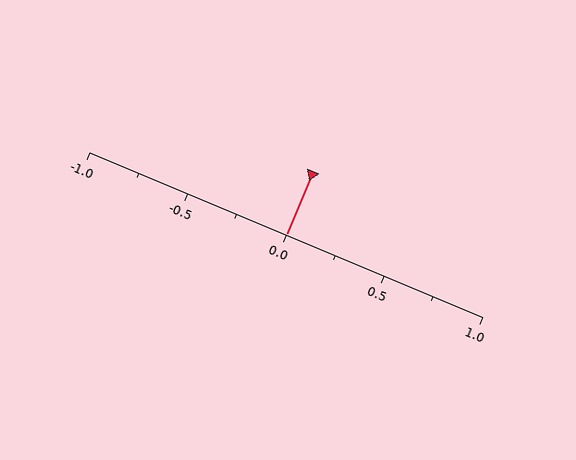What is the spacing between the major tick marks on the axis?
The major ticks are spaced 0.5 apart.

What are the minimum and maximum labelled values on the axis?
The axis runs from -1.0 to 1.0.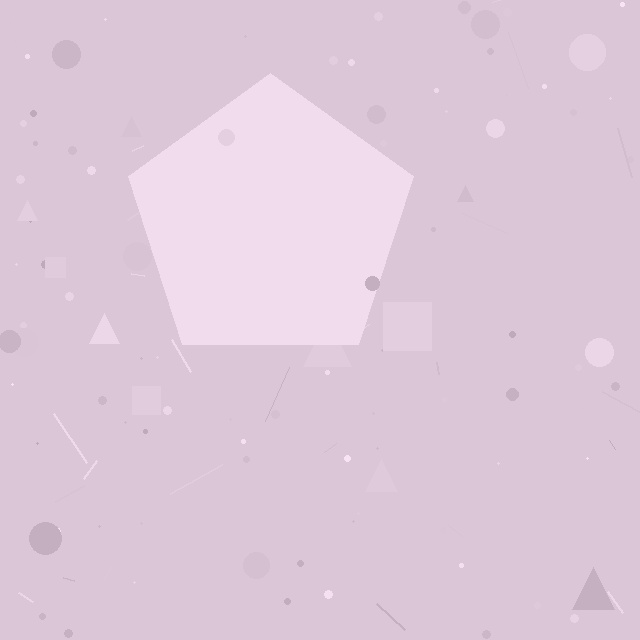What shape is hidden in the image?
A pentagon is hidden in the image.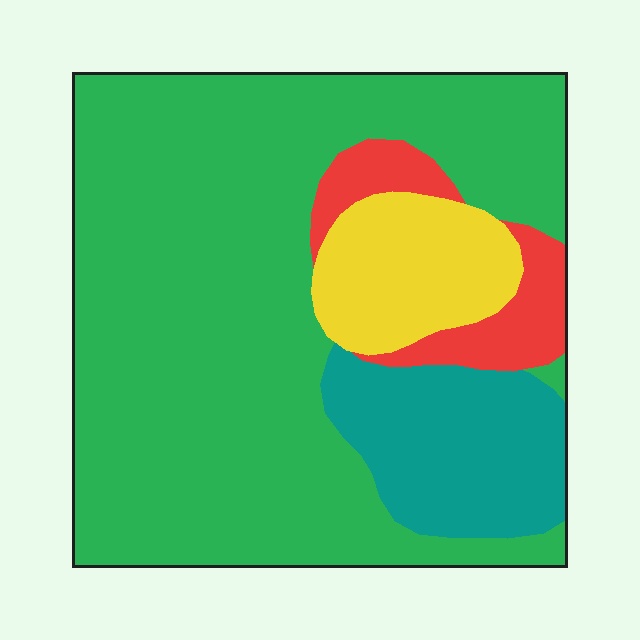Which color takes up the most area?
Green, at roughly 65%.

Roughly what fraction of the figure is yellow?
Yellow takes up about one tenth (1/10) of the figure.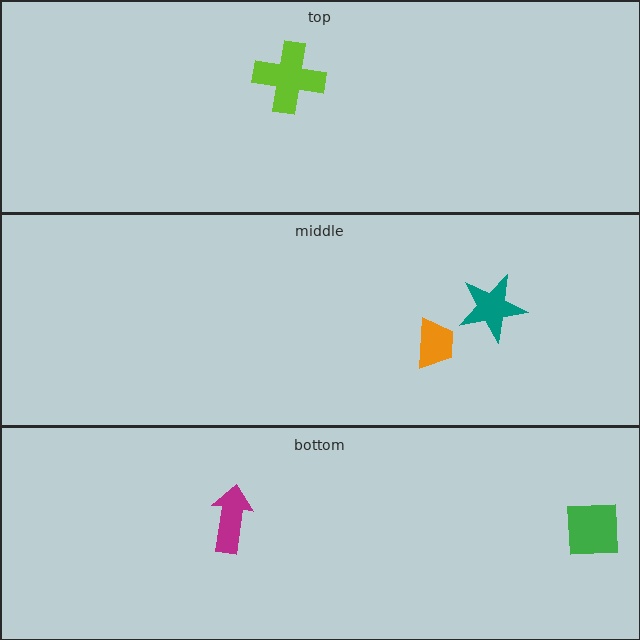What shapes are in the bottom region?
The magenta arrow, the green square.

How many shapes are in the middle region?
2.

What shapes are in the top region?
The lime cross.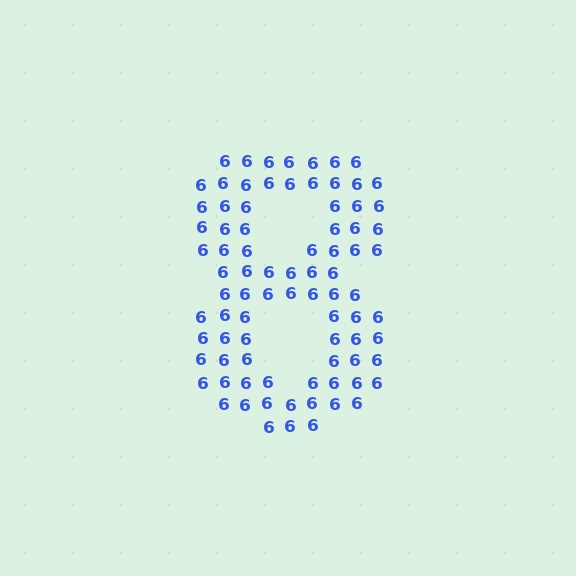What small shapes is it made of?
It is made of small digit 6's.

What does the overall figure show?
The overall figure shows the digit 8.